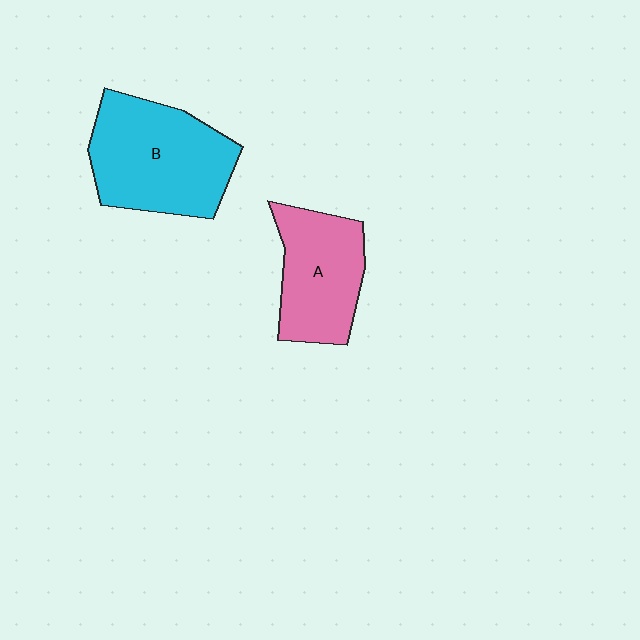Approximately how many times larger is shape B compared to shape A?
Approximately 1.4 times.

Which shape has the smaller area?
Shape A (pink).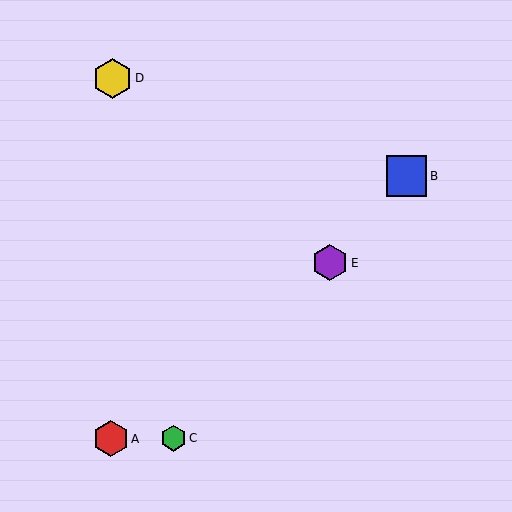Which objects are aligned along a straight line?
Objects B, C, E are aligned along a straight line.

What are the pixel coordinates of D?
Object D is at (112, 78).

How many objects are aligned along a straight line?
3 objects (B, C, E) are aligned along a straight line.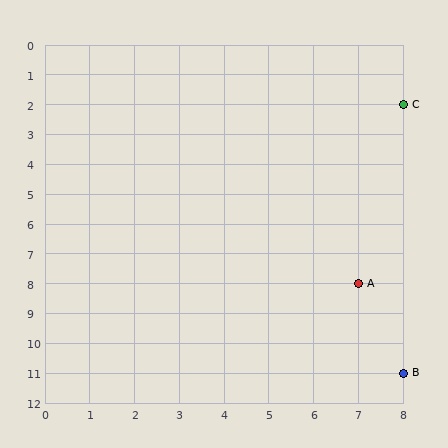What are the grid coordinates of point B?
Point B is at grid coordinates (8, 11).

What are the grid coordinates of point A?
Point A is at grid coordinates (7, 8).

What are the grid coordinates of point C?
Point C is at grid coordinates (8, 2).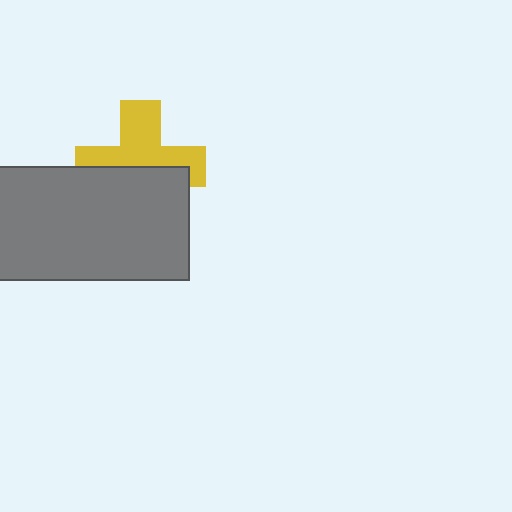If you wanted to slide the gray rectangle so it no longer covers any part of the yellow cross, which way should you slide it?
Slide it down — that is the most direct way to separate the two shapes.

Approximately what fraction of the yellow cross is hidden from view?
Roughly 47% of the yellow cross is hidden behind the gray rectangle.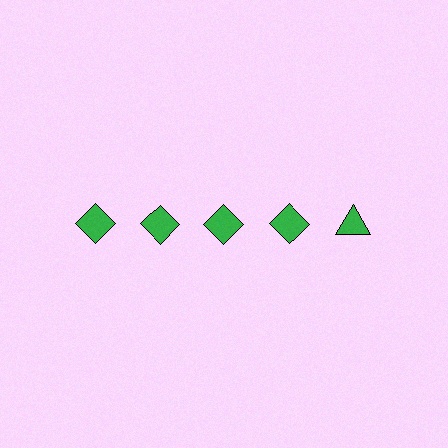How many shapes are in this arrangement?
There are 5 shapes arranged in a grid pattern.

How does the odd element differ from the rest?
It has a different shape: triangle instead of diamond.